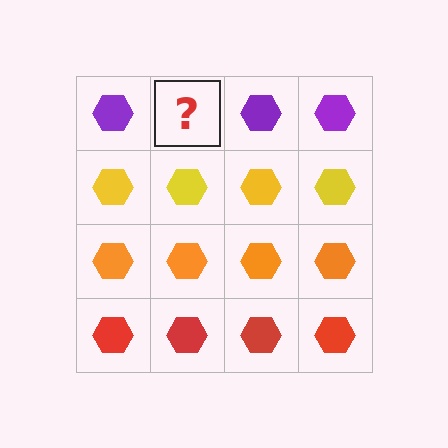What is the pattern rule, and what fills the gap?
The rule is that each row has a consistent color. The gap should be filled with a purple hexagon.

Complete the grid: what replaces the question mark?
The question mark should be replaced with a purple hexagon.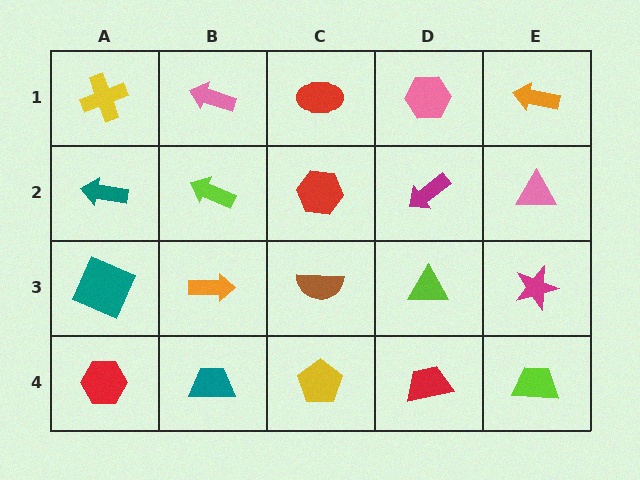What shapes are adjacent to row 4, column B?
An orange arrow (row 3, column B), a red hexagon (row 4, column A), a yellow pentagon (row 4, column C).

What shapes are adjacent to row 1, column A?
A teal arrow (row 2, column A), a pink arrow (row 1, column B).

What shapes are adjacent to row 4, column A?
A teal square (row 3, column A), a teal trapezoid (row 4, column B).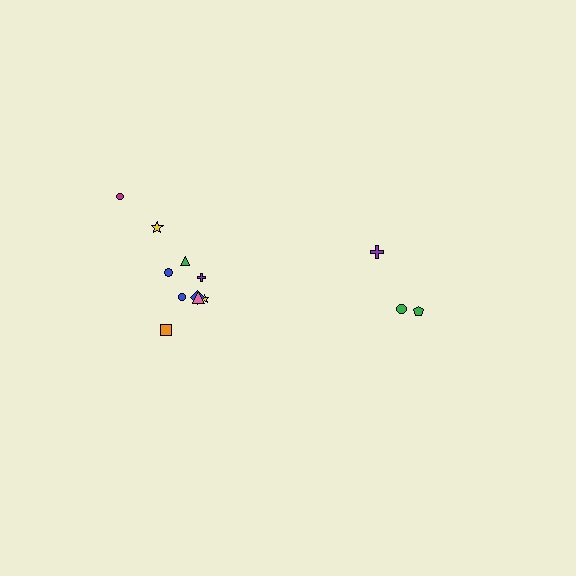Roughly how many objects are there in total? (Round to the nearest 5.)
Roughly 15 objects in total.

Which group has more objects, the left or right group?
The left group.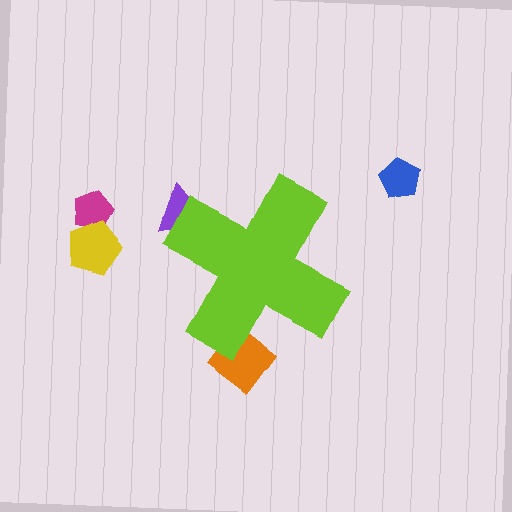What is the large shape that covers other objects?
A lime cross.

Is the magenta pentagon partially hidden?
No, the magenta pentagon is fully visible.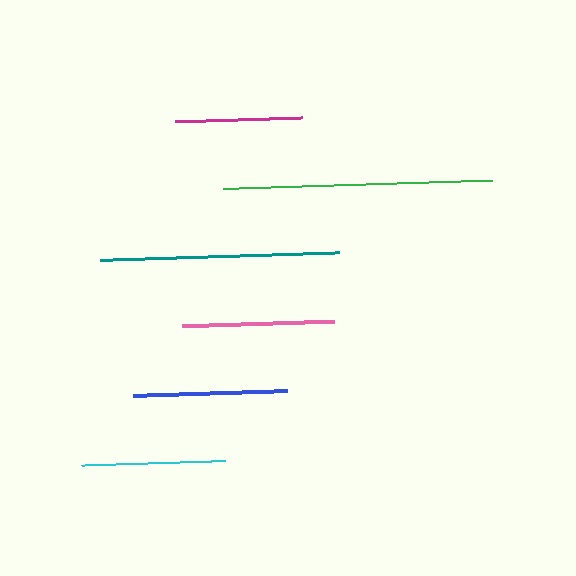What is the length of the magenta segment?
The magenta segment is approximately 128 pixels long.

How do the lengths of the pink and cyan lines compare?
The pink and cyan lines are approximately the same length.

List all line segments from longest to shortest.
From longest to shortest: green, teal, blue, pink, cyan, magenta.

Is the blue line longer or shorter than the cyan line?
The blue line is longer than the cyan line.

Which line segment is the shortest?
The magenta line is the shortest at approximately 128 pixels.